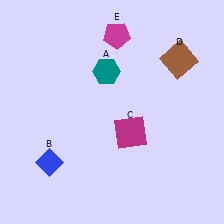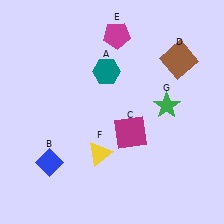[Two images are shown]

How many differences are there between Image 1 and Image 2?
There are 2 differences between the two images.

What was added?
A yellow triangle (F), a green star (G) were added in Image 2.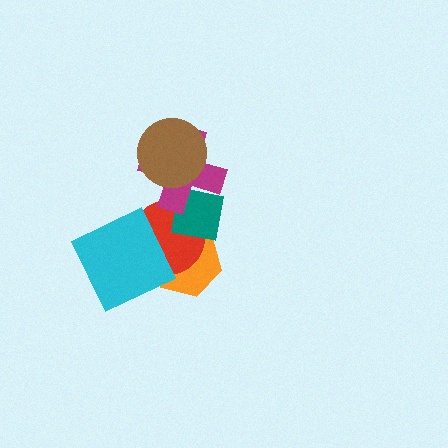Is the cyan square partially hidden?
No, no other shape covers it.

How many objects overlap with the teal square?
3 objects overlap with the teal square.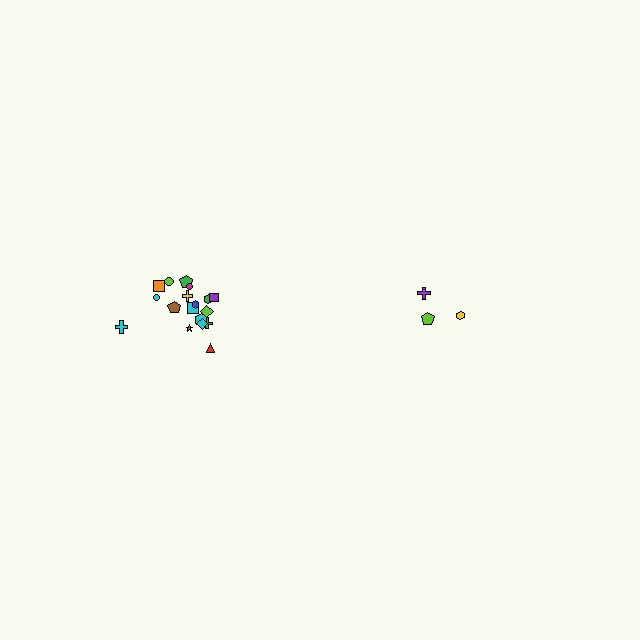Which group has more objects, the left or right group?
The left group.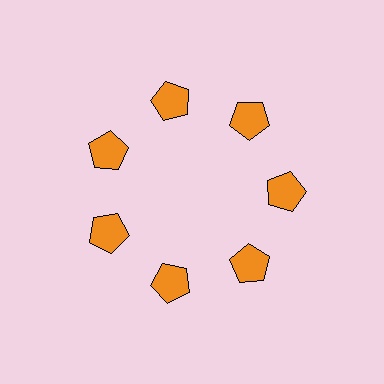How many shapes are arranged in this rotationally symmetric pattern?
There are 7 shapes, arranged in 7 groups of 1.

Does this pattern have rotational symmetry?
Yes, this pattern has 7-fold rotational symmetry. It looks the same after rotating 51 degrees around the center.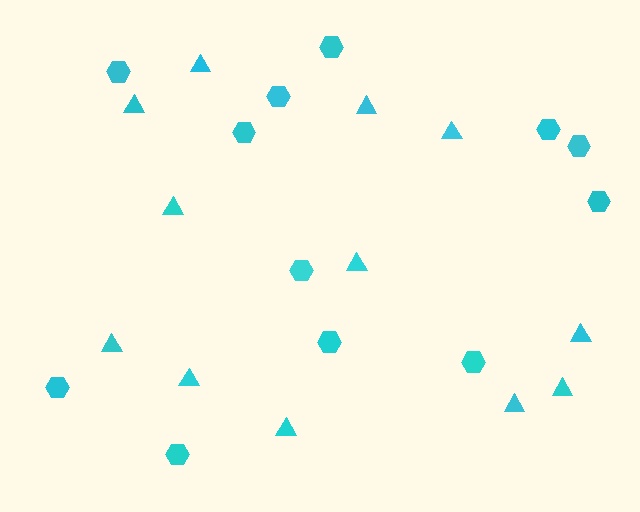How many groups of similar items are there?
There are 2 groups: one group of hexagons (12) and one group of triangles (12).